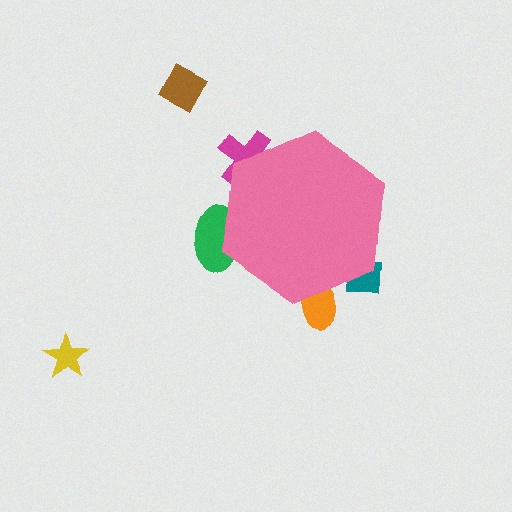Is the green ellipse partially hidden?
Yes, the green ellipse is partially hidden behind the pink hexagon.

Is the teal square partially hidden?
Yes, the teal square is partially hidden behind the pink hexagon.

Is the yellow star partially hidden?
No, the yellow star is fully visible.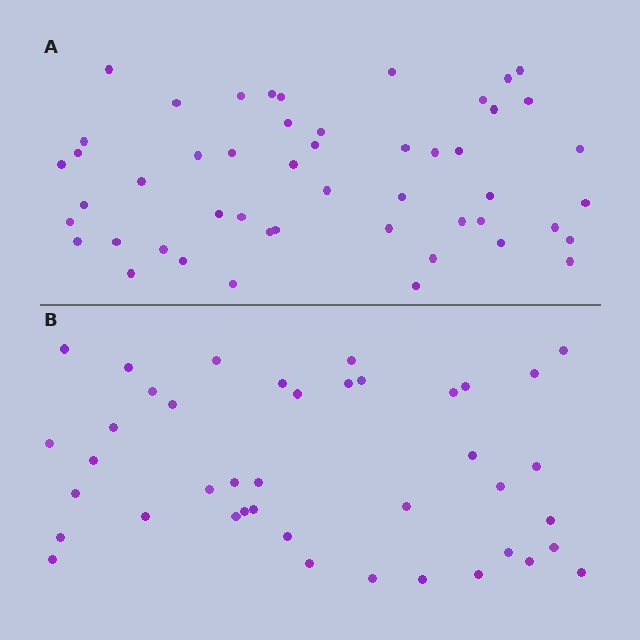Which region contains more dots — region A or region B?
Region A (the top region) has more dots.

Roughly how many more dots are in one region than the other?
Region A has roughly 8 or so more dots than region B.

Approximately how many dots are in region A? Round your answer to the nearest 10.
About 50 dots.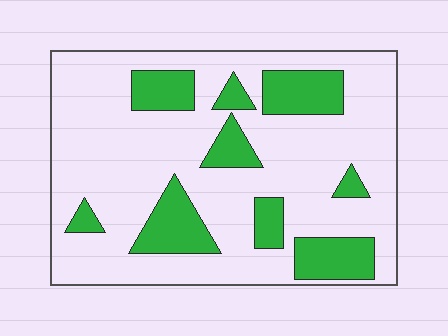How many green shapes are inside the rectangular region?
9.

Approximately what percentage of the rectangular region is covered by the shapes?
Approximately 25%.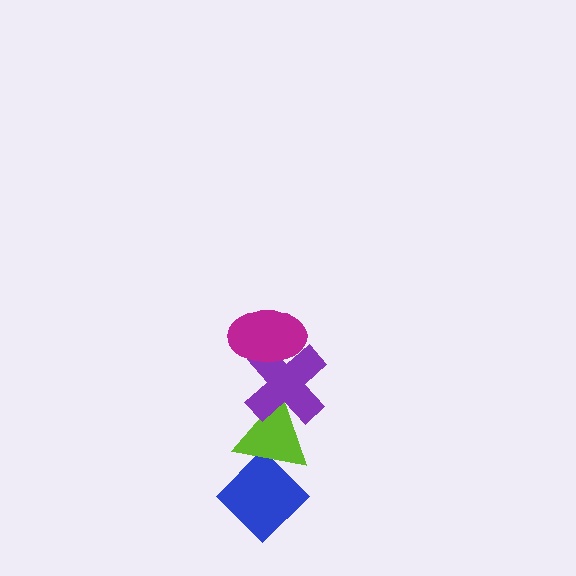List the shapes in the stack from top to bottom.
From top to bottom: the magenta ellipse, the purple cross, the lime triangle, the blue diamond.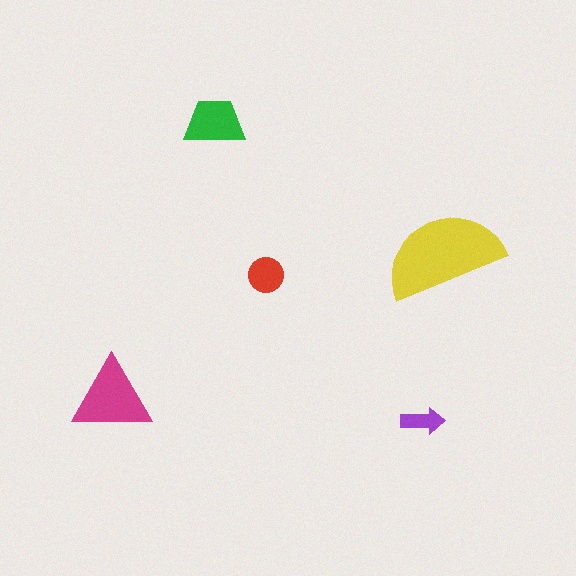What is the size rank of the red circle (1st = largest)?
4th.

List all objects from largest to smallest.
The yellow semicircle, the magenta triangle, the green trapezoid, the red circle, the purple arrow.